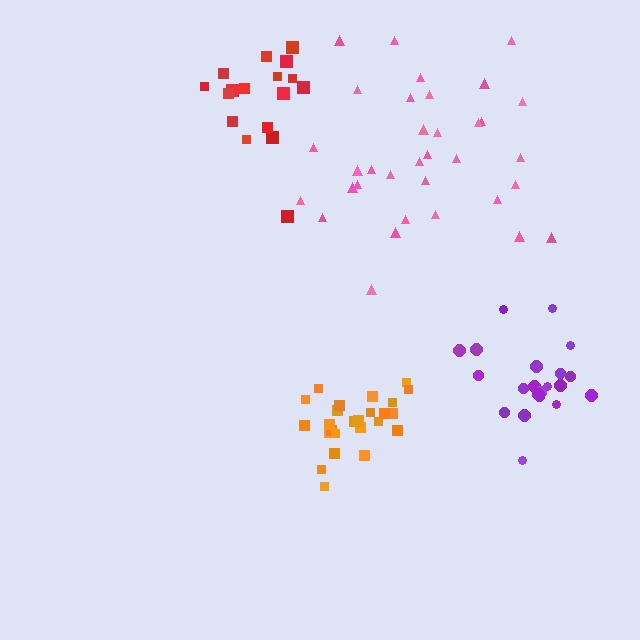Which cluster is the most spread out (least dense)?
Pink.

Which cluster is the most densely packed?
Orange.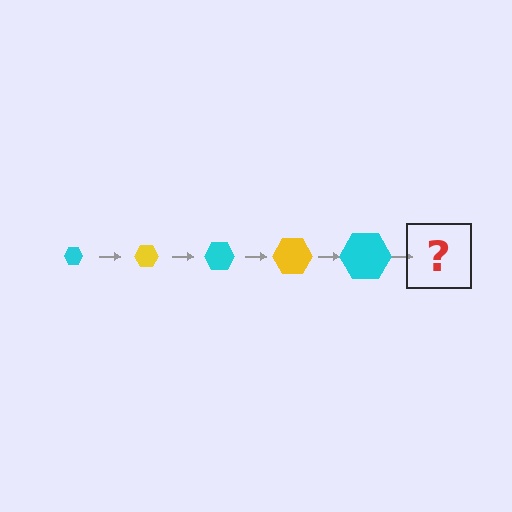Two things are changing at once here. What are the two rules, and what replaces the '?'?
The two rules are that the hexagon grows larger each step and the color cycles through cyan and yellow. The '?' should be a yellow hexagon, larger than the previous one.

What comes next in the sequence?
The next element should be a yellow hexagon, larger than the previous one.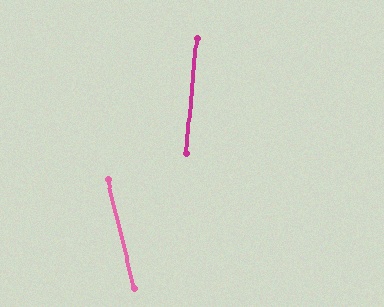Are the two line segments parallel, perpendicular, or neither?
Neither parallel nor perpendicular — they differ by about 19°.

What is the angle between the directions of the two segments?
Approximately 19 degrees.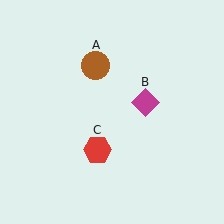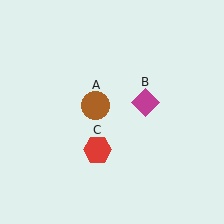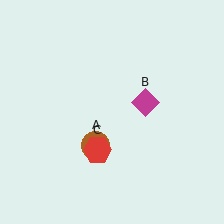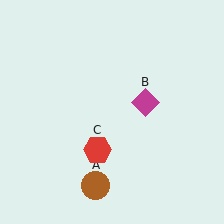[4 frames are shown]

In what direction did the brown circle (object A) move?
The brown circle (object A) moved down.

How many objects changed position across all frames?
1 object changed position: brown circle (object A).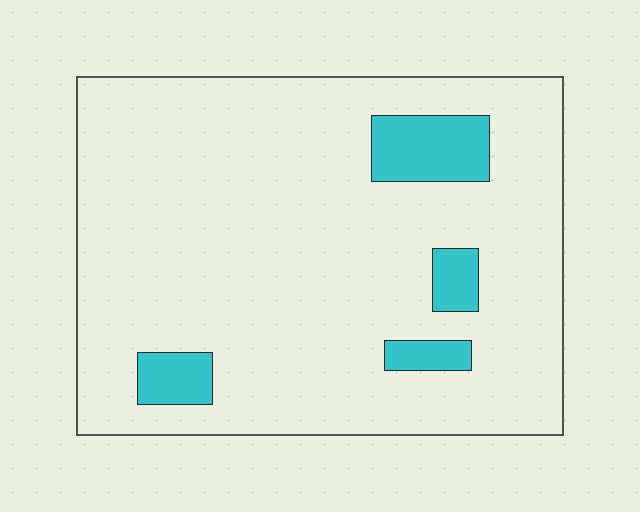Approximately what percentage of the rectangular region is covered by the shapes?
Approximately 10%.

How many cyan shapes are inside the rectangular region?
4.